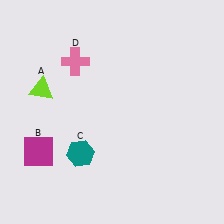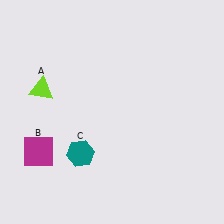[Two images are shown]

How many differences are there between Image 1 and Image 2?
There is 1 difference between the two images.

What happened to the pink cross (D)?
The pink cross (D) was removed in Image 2. It was in the top-left area of Image 1.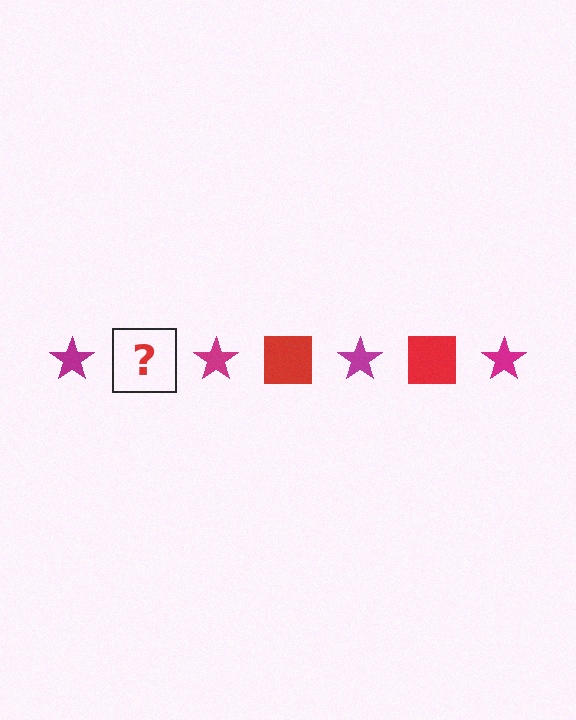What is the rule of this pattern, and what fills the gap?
The rule is that the pattern alternates between magenta star and red square. The gap should be filled with a red square.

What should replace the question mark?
The question mark should be replaced with a red square.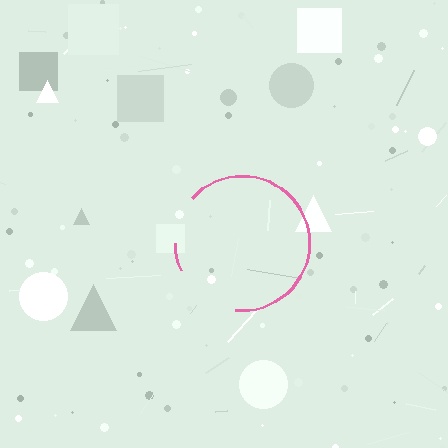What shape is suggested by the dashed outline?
The dashed outline suggests a circle.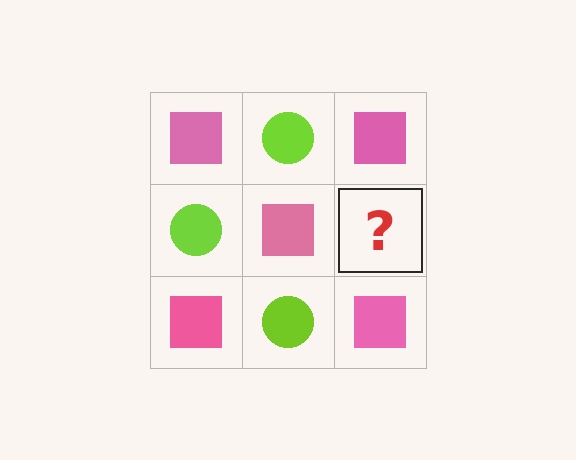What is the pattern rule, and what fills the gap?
The rule is that it alternates pink square and lime circle in a checkerboard pattern. The gap should be filled with a lime circle.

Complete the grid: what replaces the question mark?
The question mark should be replaced with a lime circle.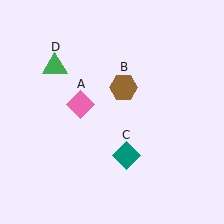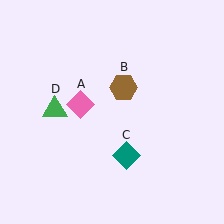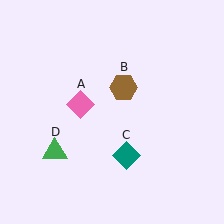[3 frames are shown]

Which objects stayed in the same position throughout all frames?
Pink diamond (object A) and brown hexagon (object B) and teal diamond (object C) remained stationary.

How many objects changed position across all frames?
1 object changed position: green triangle (object D).